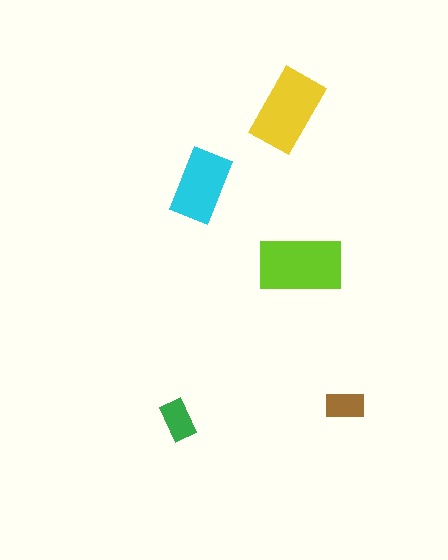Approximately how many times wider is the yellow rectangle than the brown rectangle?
About 2 times wider.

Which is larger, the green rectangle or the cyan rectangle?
The cyan one.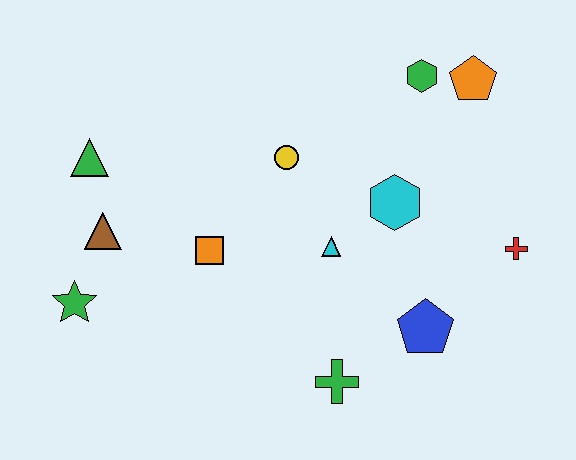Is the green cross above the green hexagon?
No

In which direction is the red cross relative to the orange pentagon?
The red cross is below the orange pentagon.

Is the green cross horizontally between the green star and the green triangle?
No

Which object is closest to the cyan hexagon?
The cyan triangle is closest to the cyan hexagon.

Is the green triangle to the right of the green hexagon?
No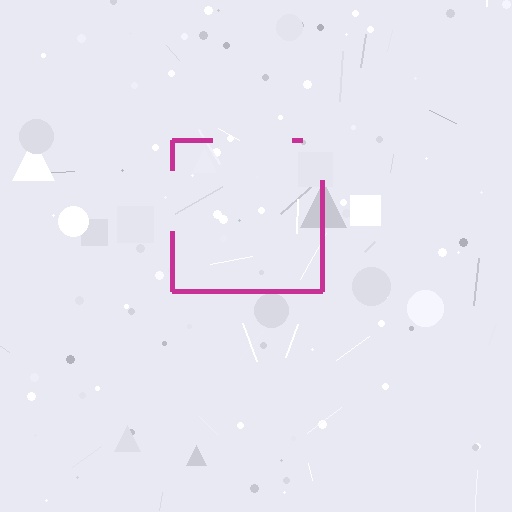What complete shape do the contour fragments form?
The contour fragments form a square.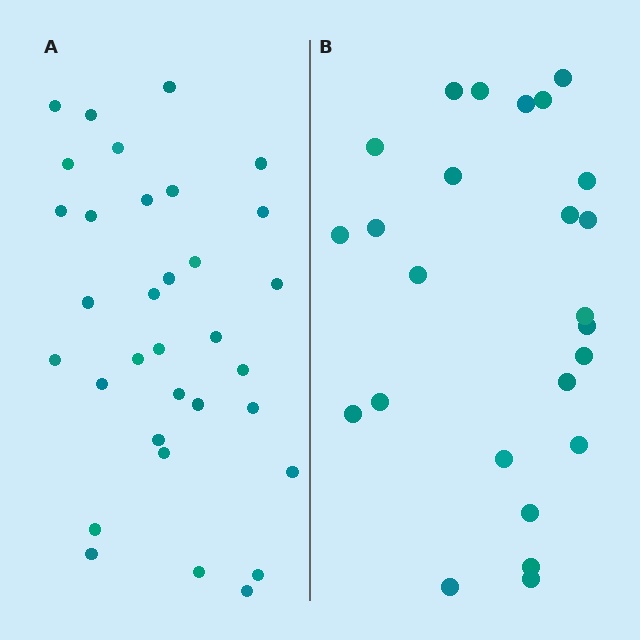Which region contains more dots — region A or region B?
Region A (the left region) has more dots.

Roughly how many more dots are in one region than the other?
Region A has roughly 8 or so more dots than region B.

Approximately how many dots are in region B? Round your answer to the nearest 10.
About 20 dots. (The exact count is 25, which rounds to 20.)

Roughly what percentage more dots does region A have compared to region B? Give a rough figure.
About 30% more.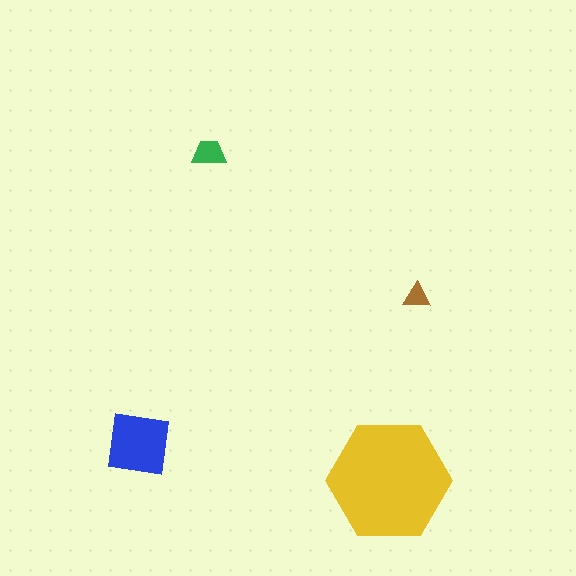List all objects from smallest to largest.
The brown triangle, the green trapezoid, the blue square, the yellow hexagon.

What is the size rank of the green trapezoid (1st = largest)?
3rd.